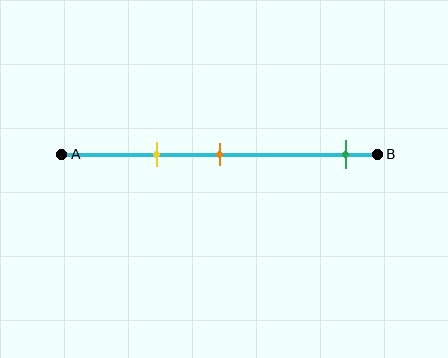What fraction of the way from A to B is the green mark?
The green mark is approximately 90% (0.9) of the way from A to B.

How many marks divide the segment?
There are 3 marks dividing the segment.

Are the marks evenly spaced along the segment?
No, the marks are not evenly spaced.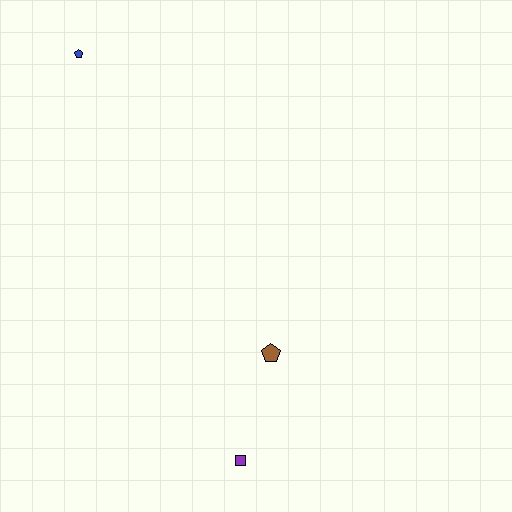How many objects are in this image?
There are 3 objects.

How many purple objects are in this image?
There is 1 purple object.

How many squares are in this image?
There is 1 square.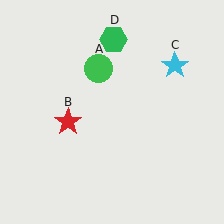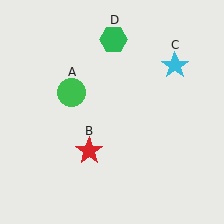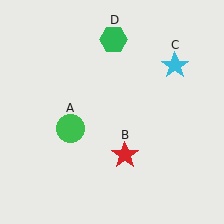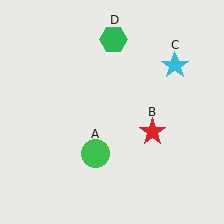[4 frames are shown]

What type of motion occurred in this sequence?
The green circle (object A), red star (object B) rotated counterclockwise around the center of the scene.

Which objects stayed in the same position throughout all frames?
Cyan star (object C) and green hexagon (object D) remained stationary.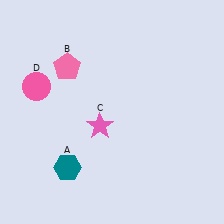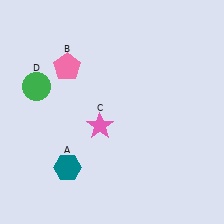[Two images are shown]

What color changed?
The circle (D) changed from pink in Image 1 to green in Image 2.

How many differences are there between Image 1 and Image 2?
There is 1 difference between the two images.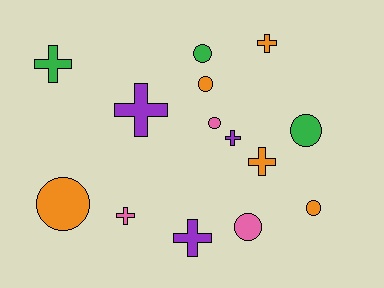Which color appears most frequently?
Orange, with 5 objects.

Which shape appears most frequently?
Circle, with 7 objects.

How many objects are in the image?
There are 14 objects.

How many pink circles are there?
There are 2 pink circles.